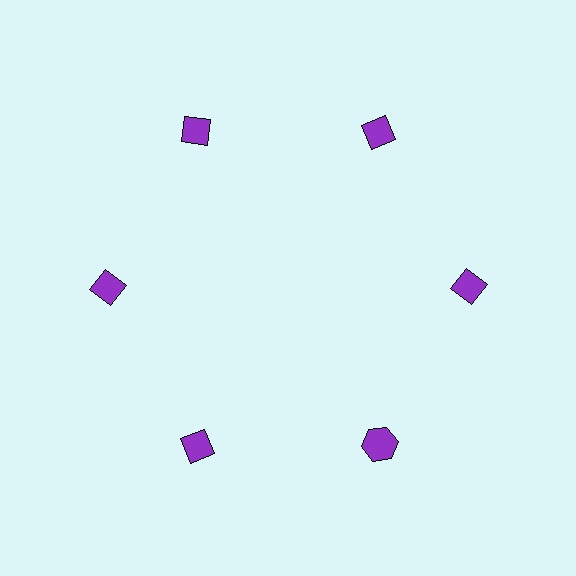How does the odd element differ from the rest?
It has a different shape: hexagon instead of diamond.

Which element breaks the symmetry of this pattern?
The purple hexagon at roughly the 5 o'clock position breaks the symmetry. All other shapes are purple diamonds.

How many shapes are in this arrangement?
There are 6 shapes arranged in a ring pattern.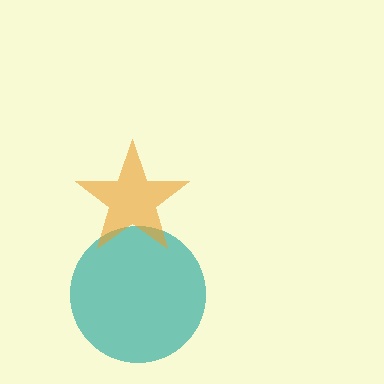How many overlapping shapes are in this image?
There are 2 overlapping shapes in the image.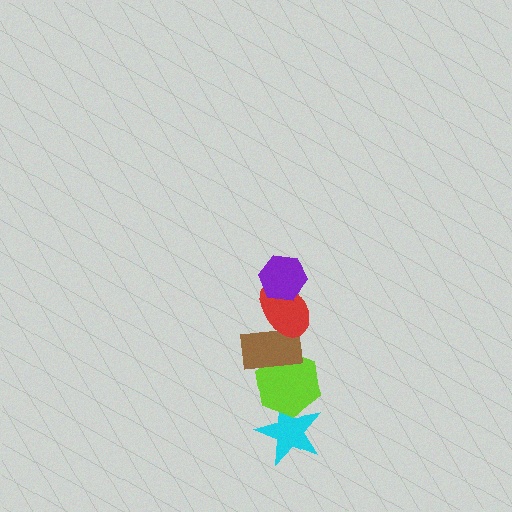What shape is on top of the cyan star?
The lime hexagon is on top of the cyan star.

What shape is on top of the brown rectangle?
The red ellipse is on top of the brown rectangle.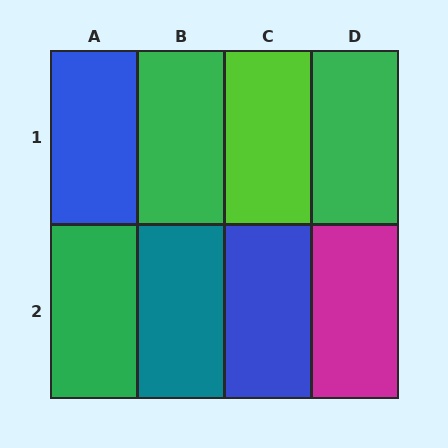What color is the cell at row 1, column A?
Blue.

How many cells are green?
3 cells are green.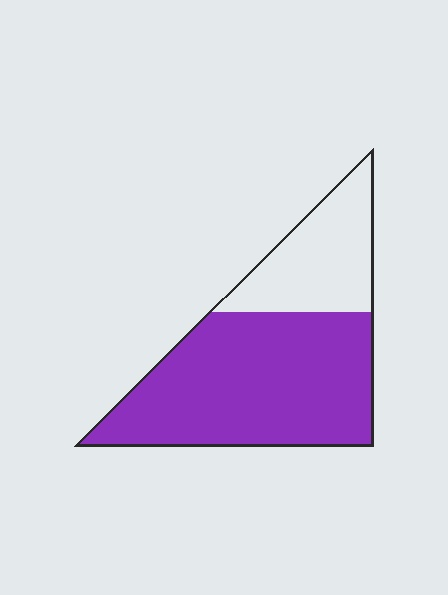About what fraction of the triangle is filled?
About two thirds (2/3).